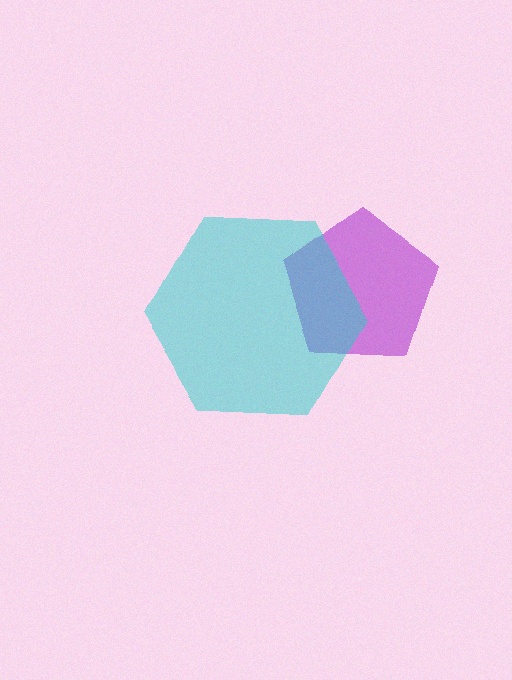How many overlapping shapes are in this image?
There are 2 overlapping shapes in the image.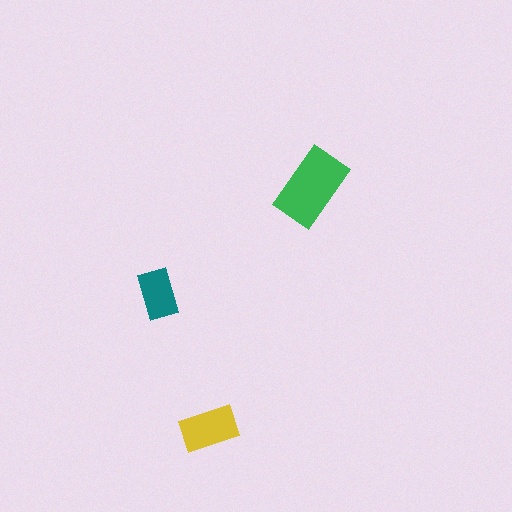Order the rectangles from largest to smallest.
the green one, the yellow one, the teal one.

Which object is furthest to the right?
The green rectangle is rightmost.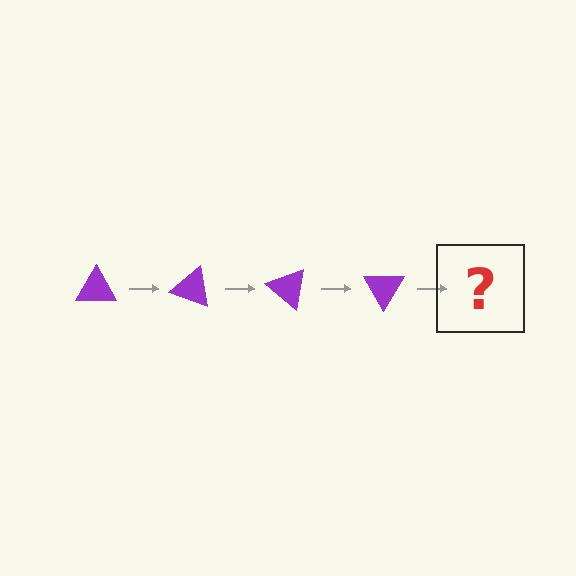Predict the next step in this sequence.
The next step is a purple triangle rotated 80 degrees.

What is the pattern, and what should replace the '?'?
The pattern is that the triangle rotates 20 degrees each step. The '?' should be a purple triangle rotated 80 degrees.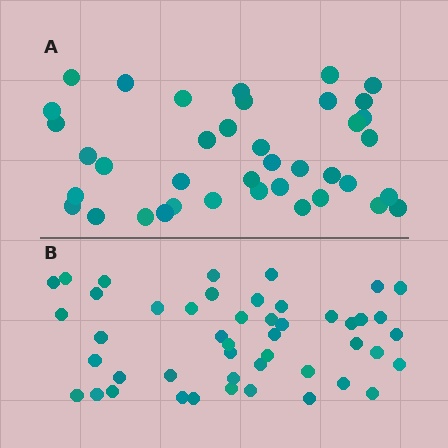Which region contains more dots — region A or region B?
Region B (the bottom region) has more dots.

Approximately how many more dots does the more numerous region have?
Region B has roughly 8 or so more dots than region A.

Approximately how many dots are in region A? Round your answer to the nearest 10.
About 40 dots. (The exact count is 39, which rounds to 40.)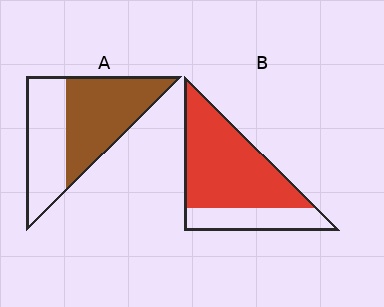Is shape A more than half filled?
Yes.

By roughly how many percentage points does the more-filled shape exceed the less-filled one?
By roughly 15 percentage points (B over A).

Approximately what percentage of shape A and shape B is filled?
A is approximately 55% and B is approximately 75%.